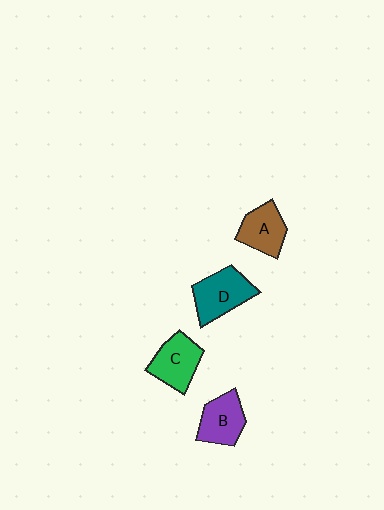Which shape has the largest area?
Shape D (teal).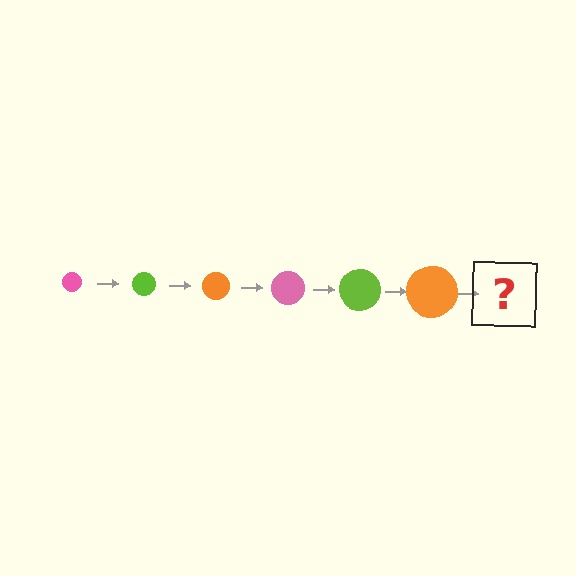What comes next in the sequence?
The next element should be a pink circle, larger than the previous one.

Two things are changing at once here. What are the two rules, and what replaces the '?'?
The two rules are that the circle grows larger each step and the color cycles through pink, lime, and orange. The '?' should be a pink circle, larger than the previous one.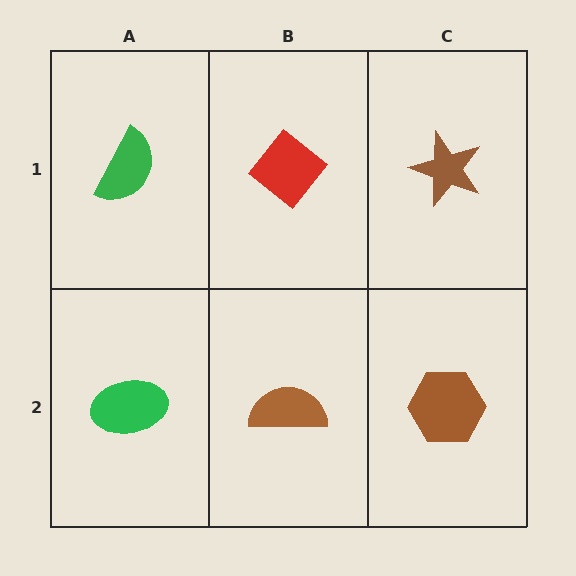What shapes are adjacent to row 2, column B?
A red diamond (row 1, column B), a green ellipse (row 2, column A), a brown hexagon (row 2, column C).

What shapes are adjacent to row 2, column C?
A brown star (row 1, column C), a brown semicircle (row 2, column B).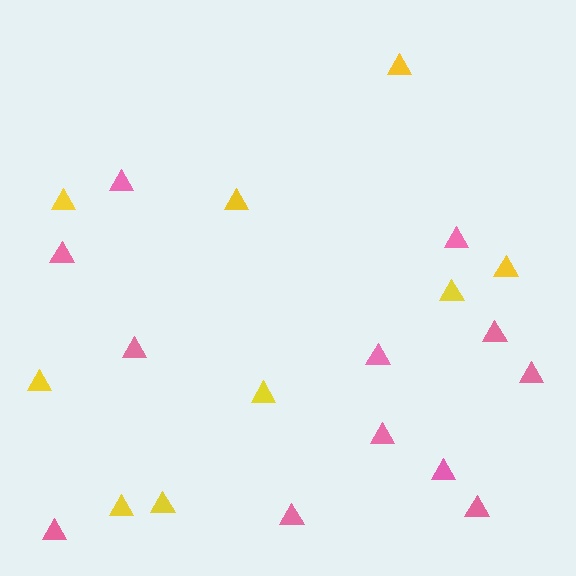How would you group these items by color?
There are 2 groups: one group of yellow triangles (9) and one group of pink triangles (12).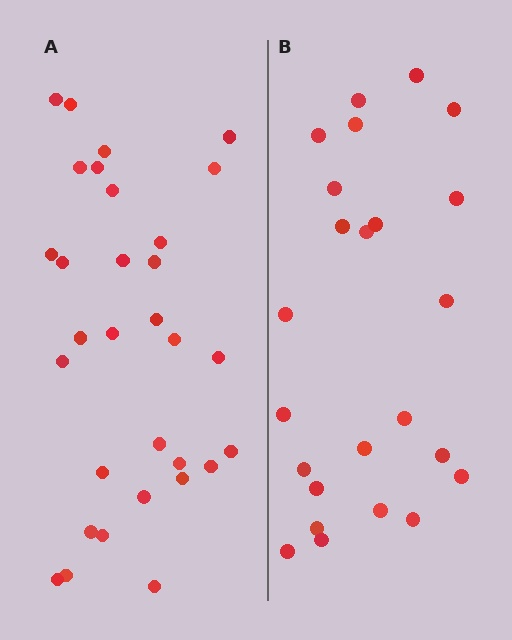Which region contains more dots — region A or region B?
Region A (the left region) has more dots.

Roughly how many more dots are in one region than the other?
Region A has roughly 8 or so more dots than region B.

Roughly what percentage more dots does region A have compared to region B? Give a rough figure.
About 30% more.